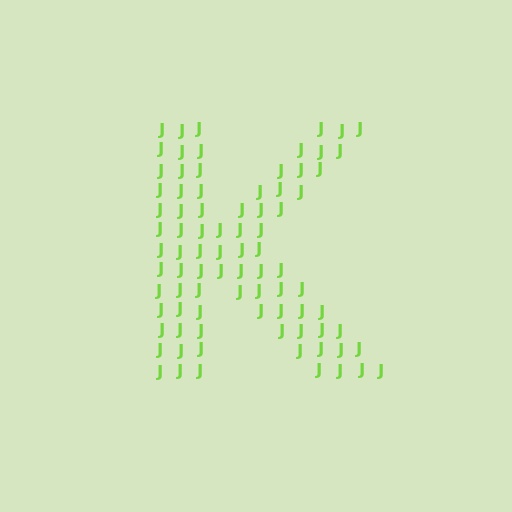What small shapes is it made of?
It is made of small letter J's.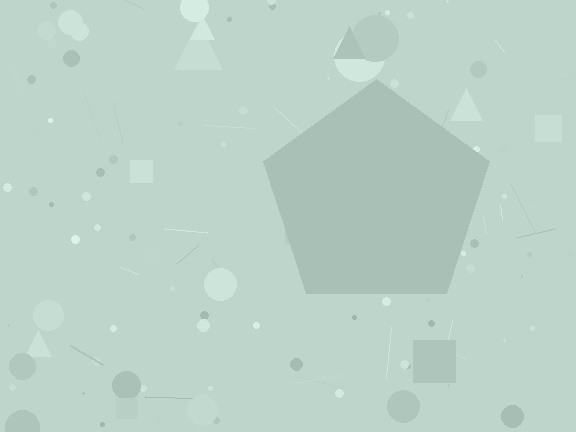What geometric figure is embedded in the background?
A pentagon is embedded in the background.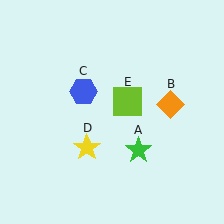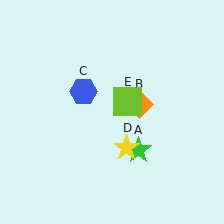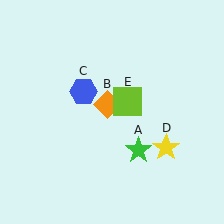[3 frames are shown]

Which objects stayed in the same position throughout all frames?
Green star (object A) and blue hexagon (object C) and lime square (object E) remained stationary.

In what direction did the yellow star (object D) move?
The yellow star (object D) moved right.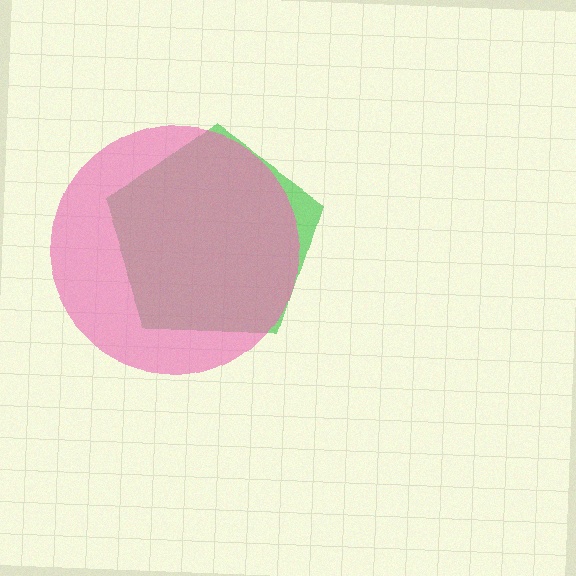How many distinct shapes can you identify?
There are 2 distinct shapes: a green pentagon, a pink circle.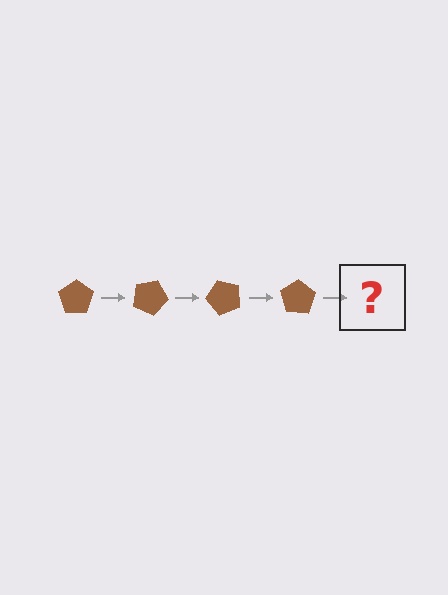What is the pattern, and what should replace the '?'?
The pattern is that the pentagon rotates 25 degrees each step. The '?' should be a brown pentagon rotated 100 degrees.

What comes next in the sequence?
The next element should be a brown pentagon rotated 100 degrees.